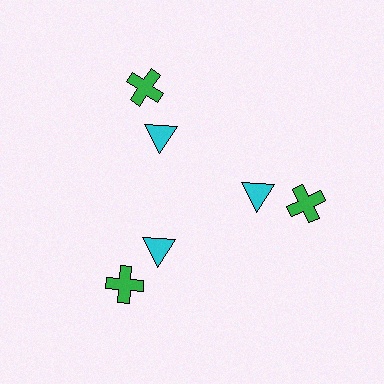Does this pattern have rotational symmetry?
Yes, this pattern has 3-fold rotational symmetry. It looks the same after rotating 120 degrees around the center.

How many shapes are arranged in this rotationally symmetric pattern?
There are 6 shapes, arranged in 3 groups of 2.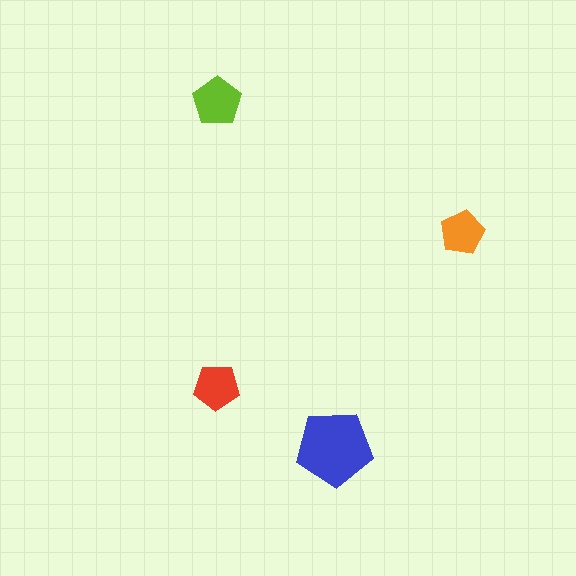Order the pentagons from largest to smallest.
the blue one, the lime one, the red one, the orange one.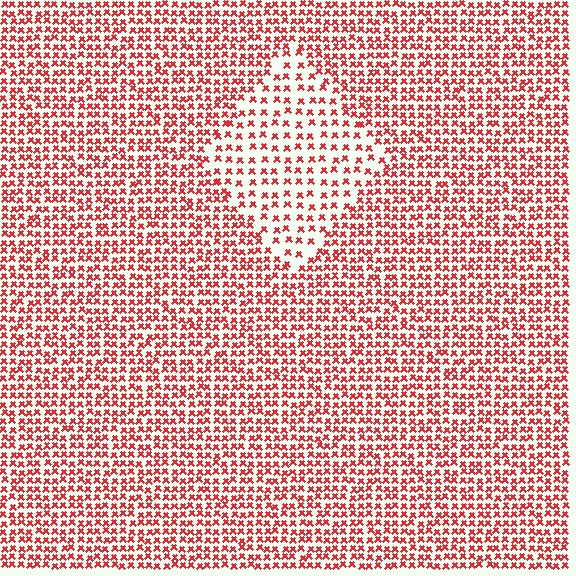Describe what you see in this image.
The image contains small red elements arranged at two different densities. A diamond-shaped region is visible where the elements are less densely packed than the surrounding area.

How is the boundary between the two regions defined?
The boundary is defined by a change in element density (approximately 1.9x ratio). All elements are the same color, size, and shape.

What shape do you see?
I see a diamond.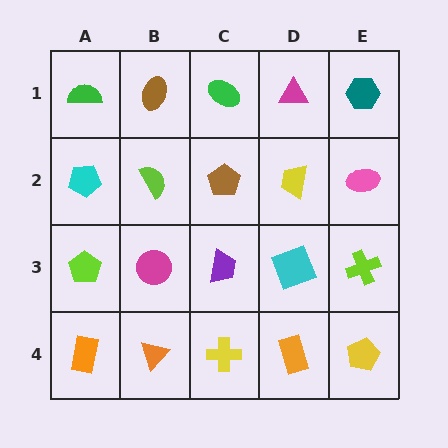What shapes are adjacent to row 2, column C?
A green ellipse (row 1, column C), a purple trapezoid (row 3, column C), a lime semicircle (row 2, column B), a yellow trapezoid (row 2, column D).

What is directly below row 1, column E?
A pink ellipse.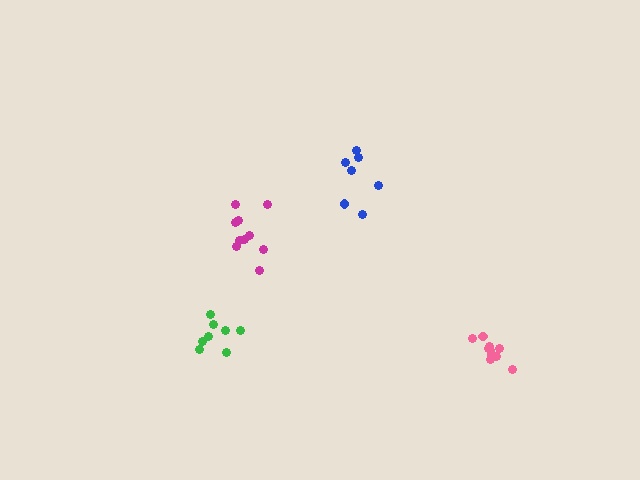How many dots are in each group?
Group 1: 8 dots, Group 2: 10 dots, Group 3: 10 dots, Group 4: 7 dots (35 total).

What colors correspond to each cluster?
The clusters are colored: green, magenta, pink, blue.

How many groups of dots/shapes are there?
There are 4 groups.